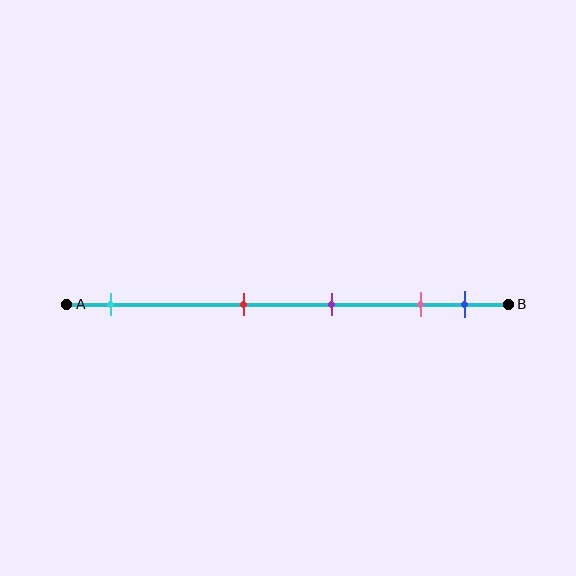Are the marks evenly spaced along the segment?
No, the marks are not evenly spaced.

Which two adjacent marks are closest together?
The pink and blue marks are the closest adjacent pair.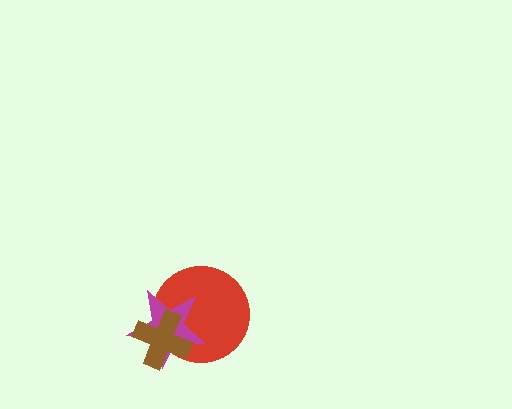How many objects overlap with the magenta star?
2 objects overlap with the magenta star.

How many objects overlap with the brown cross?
2 objects overlap with the brown cross.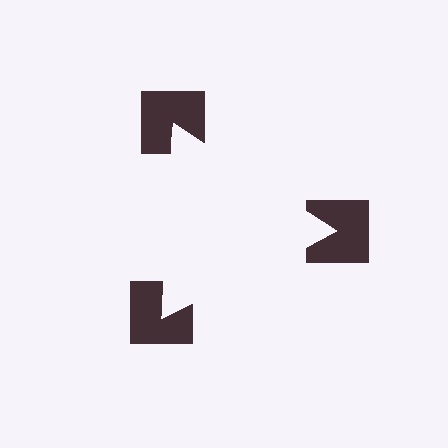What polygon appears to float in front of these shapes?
An illusory triangle — its edges are inferred from the aligned wedge cuts in the notched squares, not physically drawn.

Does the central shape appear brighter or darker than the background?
It typically appears slightly brighter than the background, even though no actual brightness change is drawn.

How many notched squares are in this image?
There are 3 — one at each vertex of the illusory triangle.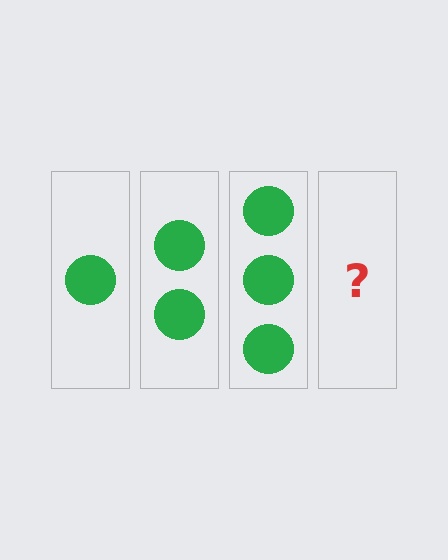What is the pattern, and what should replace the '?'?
The pattern is that each step adds one more circle. The '?' should be 4 circles.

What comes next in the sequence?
The next element should be 4 circles.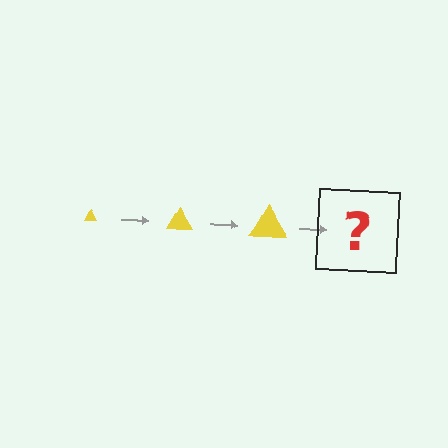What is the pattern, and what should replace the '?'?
The pattern is that the triangle gets progressively larger each step. The '?' should be a yellow triangle, larger than the previous one.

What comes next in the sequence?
The next element should be a yellow triangle, larger than the previous one.